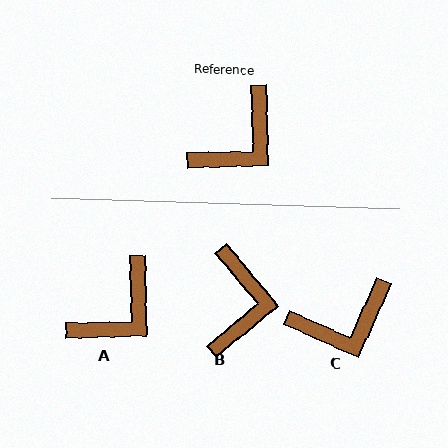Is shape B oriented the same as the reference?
No, it is off by about 38 degrees.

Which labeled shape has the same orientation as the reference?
A.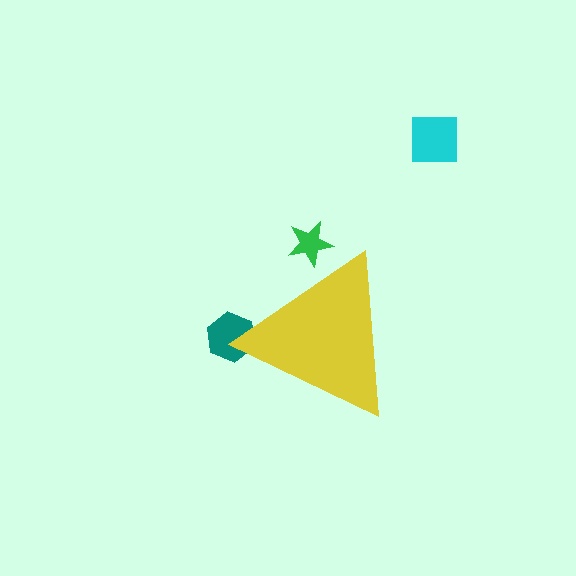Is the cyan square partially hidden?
No, the cyan square is fully visible.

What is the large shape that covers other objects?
A yellow triangle.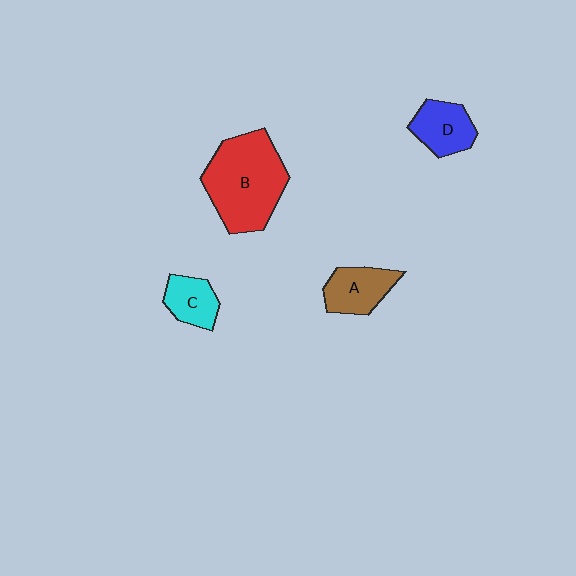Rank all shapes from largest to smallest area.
From largest to smallest: B (red), A (brown), D (blue), C (cyan).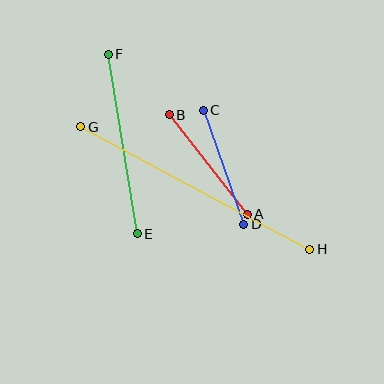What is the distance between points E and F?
The distance is approximately 182 pixels.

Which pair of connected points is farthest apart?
Points G and H are farthest apart.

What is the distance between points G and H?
The distance is approximately 259 pixels.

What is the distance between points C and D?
The distance is approximately 121 pixels.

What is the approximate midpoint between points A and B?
The midpoint is at approximately (208, 165) pixels.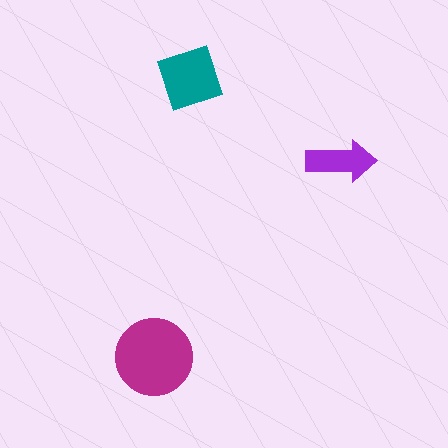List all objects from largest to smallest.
The magenta circle, the teal diamond, the purple arrow.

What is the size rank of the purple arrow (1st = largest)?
3rd.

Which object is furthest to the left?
The magenta circle is leftmost.